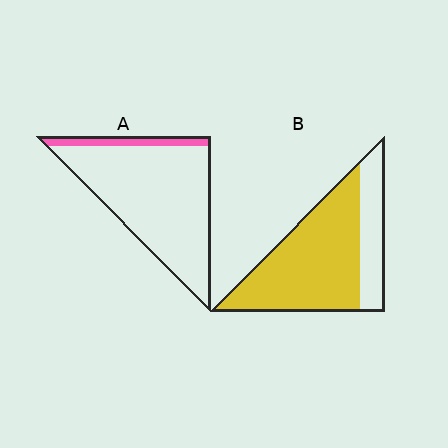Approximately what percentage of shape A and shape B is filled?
A is approximately 10% and B is approximately 75%.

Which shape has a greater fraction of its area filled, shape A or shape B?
Shape B.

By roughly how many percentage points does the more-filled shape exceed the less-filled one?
By roughly 65 percentage points (B over A).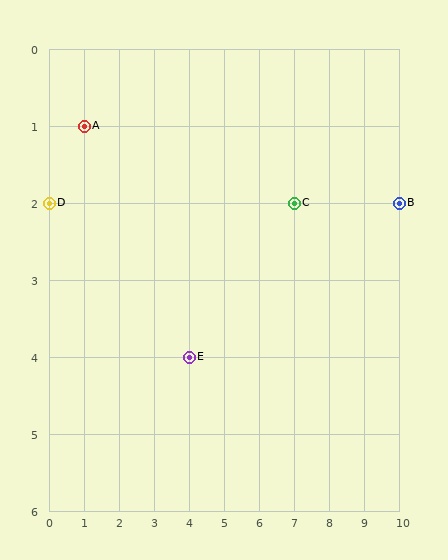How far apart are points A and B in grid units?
Points A and B are 9 columns and 1 row apart (about 9.1 grid units diagonally).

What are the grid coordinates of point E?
Point E is at grid coordinates (4, 4).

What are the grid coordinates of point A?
Point A is at grid coordinates (1, 1).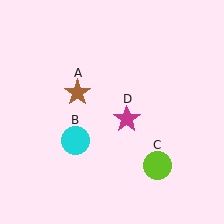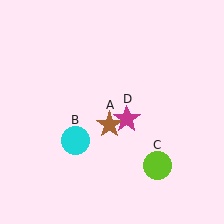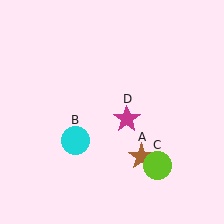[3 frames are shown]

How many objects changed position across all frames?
1 object changed position: brown star (object A).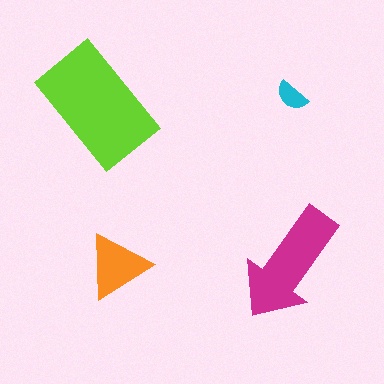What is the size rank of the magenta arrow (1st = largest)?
2nd.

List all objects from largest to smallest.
The lime rectangle, the magenta arrow, the orange triangle, the cyan semicircle.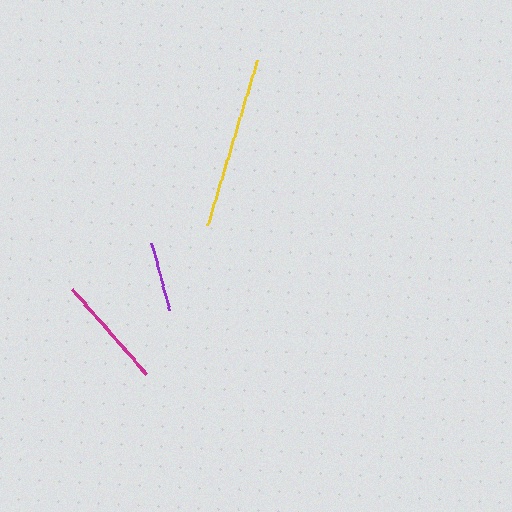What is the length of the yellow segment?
The yellow segment is approximately 173 pixels long.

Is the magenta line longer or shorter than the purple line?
The magenta line is longer than the purple line.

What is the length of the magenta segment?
The magenta segment is approximately 112 pixels long.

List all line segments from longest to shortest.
From longest to shortest: yellow, magenta, purple.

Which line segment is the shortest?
The purple line is the shortest at approximately 69 pixels.